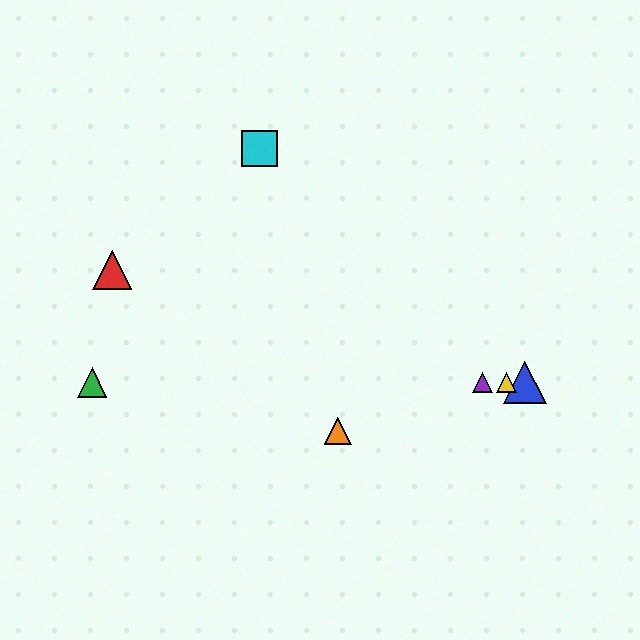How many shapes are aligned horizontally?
4 shapes (the blue triangle, the green triangle, the yellow triangle, the purple triangle) are aligned horizontally.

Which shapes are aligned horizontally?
The blue triangle, the green triangle, the yellow triangle, the purple triangle are aligned horizontally.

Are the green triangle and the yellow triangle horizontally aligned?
Yes, both are at y≈382.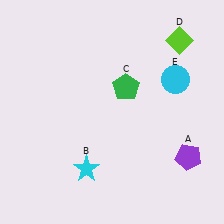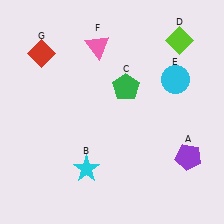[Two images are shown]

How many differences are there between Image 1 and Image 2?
There are 2 differences between the two images.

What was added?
A pink triangle (F), a red diamond (G) were added in Image 2.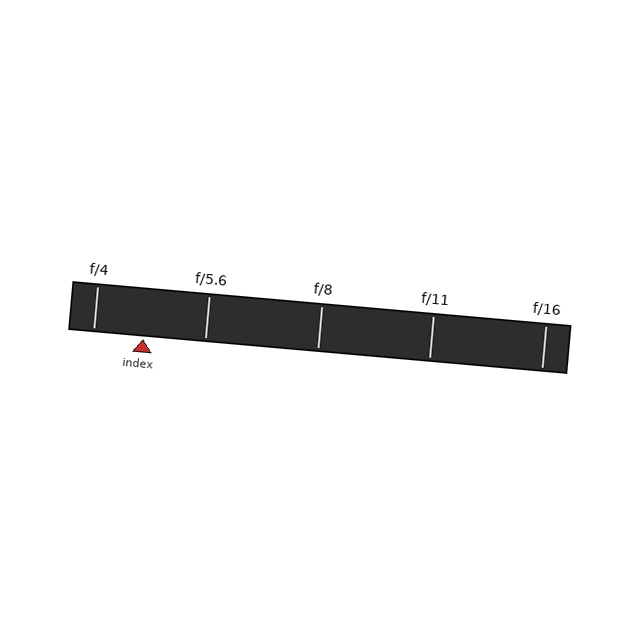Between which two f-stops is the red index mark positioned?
The index mark is between f/4 and f/5.6.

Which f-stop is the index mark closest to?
The index mark is closest to f/4.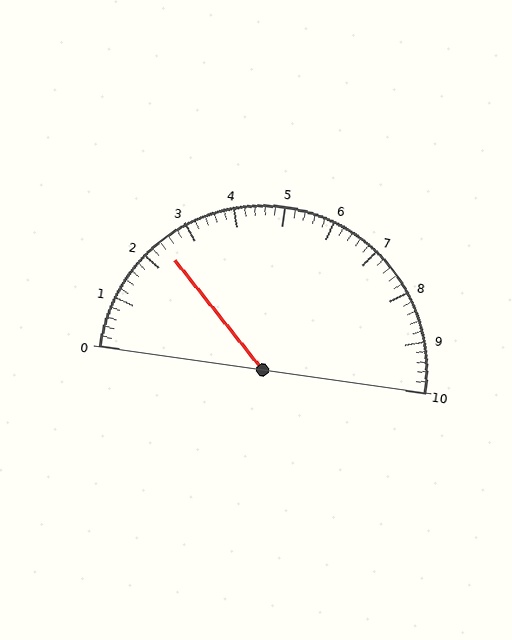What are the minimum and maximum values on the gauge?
The gauge ranges from 0 to 10.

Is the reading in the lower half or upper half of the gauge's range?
The reading is in the lower half of the range (0 to 10).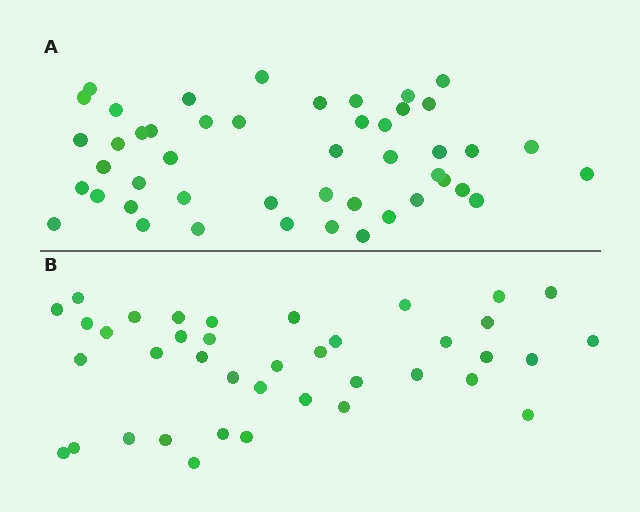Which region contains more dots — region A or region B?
Region A (the top region) has more dots.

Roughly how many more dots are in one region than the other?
Region A has roughly 8 or so more dots than region B.